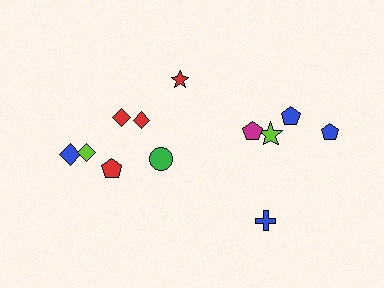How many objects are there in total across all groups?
There are 12 objects.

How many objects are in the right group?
There are 5 objects.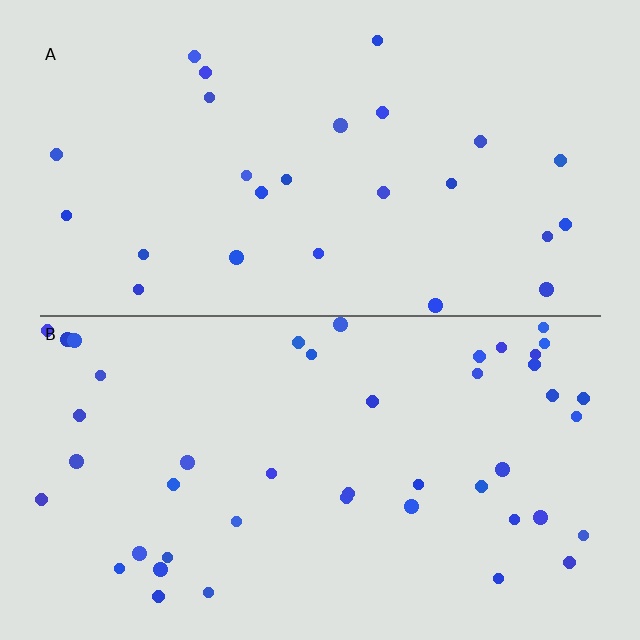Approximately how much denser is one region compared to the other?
Approximately 1.8× — region B over region A.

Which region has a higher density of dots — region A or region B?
B (the bottom).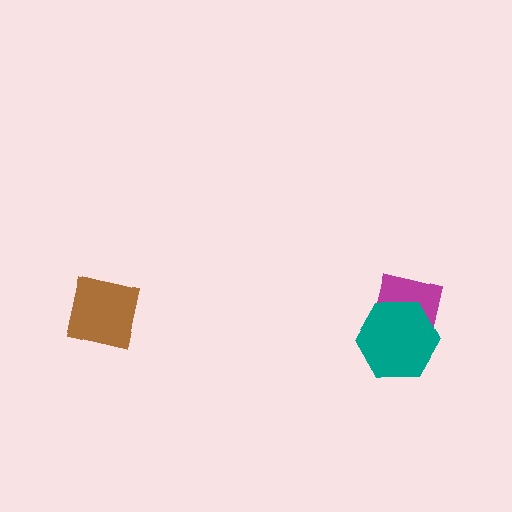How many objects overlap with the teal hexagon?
1 object overlaps with the teal hexagon.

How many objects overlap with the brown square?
0 objects overlap with the brown square.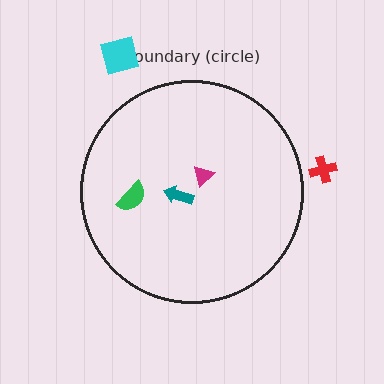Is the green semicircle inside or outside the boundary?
Inside.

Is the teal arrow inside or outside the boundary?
Inside.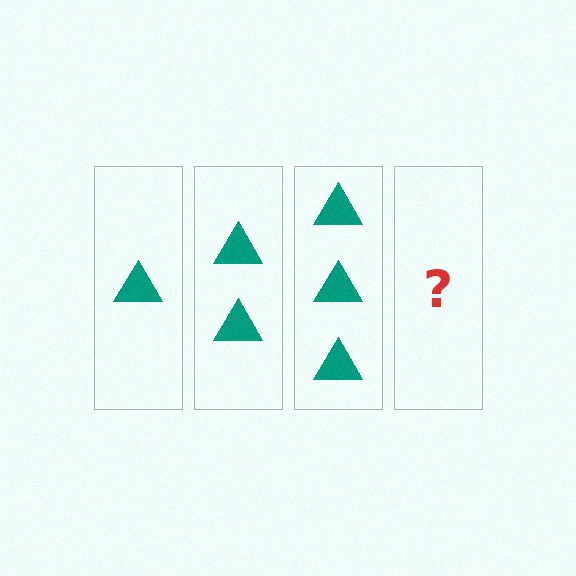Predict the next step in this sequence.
The next step is 4 triangles.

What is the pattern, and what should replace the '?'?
The pattern is that each step adds one more triangle. The '?' should be 4 triangles.